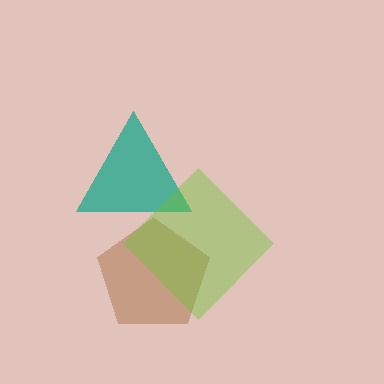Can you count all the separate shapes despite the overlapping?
Yes, there are 3 separate shapes.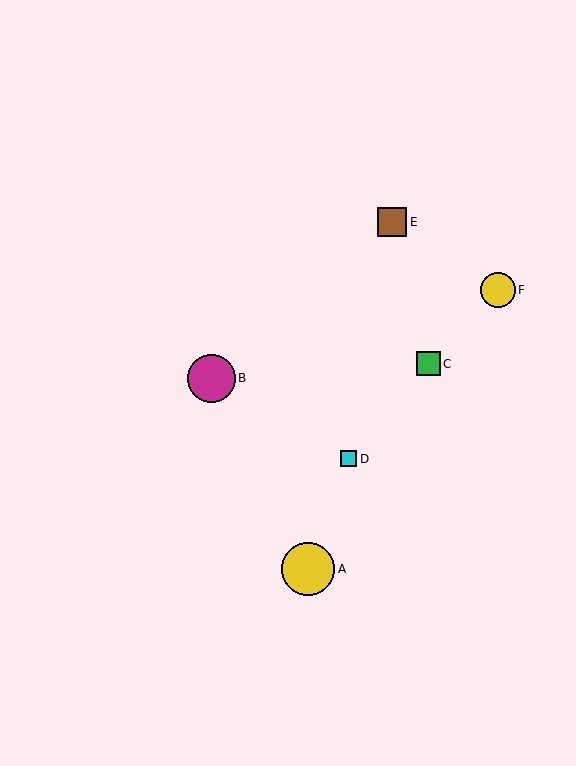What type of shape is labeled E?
Shape E is a brown square.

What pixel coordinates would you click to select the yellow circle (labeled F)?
Click at (498, 290) to select the yellow circle F.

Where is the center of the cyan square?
The center of the cyan square is at (349, 459).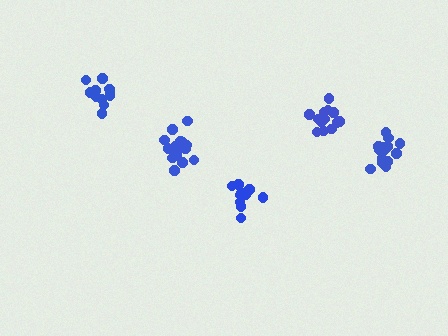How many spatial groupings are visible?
There are 5 spatial groupings.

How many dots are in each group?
Group 1: 13 dots, Group 2: 14 dots, Group 3: 17 dots, Group 4: 11 dots, Group 5: 11 dots (66 total).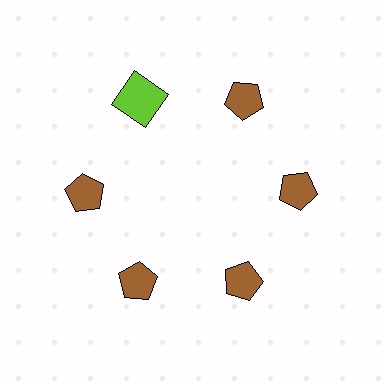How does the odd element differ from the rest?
It differs in both color (lime instead of brown) and shape (square instead of pentagon).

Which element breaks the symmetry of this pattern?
The lime square at roughly the 11 o'clock position breaks the symmetry. All other shapes are brown pentagons.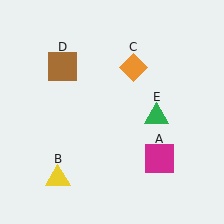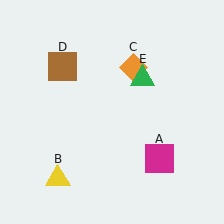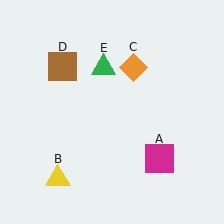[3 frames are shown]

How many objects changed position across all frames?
1 object changed position: green triangle (object E).